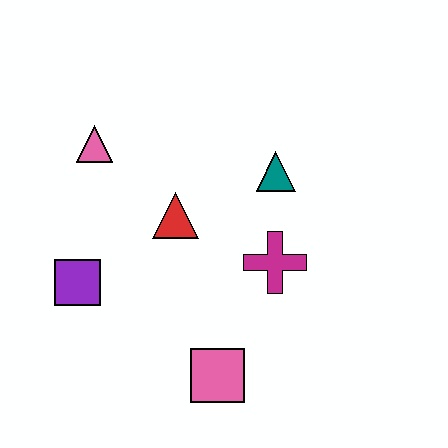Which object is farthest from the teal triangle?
The purple square is farthest from the teal triangle.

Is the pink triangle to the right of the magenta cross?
No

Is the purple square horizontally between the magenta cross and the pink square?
No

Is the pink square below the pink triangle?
Yes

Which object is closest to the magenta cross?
The teal triangle is closest to the magenta cross.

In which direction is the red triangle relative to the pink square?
The red triangle is above the pink square.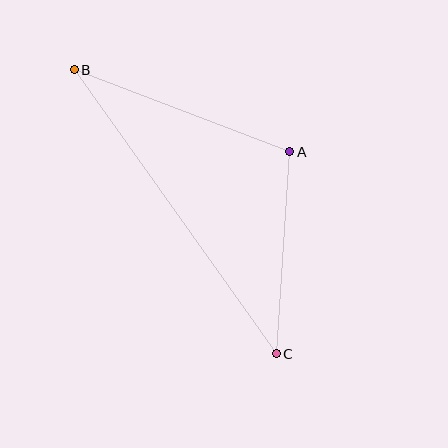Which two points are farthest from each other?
Points B and C are farthest from each other.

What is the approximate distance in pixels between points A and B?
The distance between A and B is approximately 230 pixels.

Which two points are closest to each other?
Points A and C are closest to each other.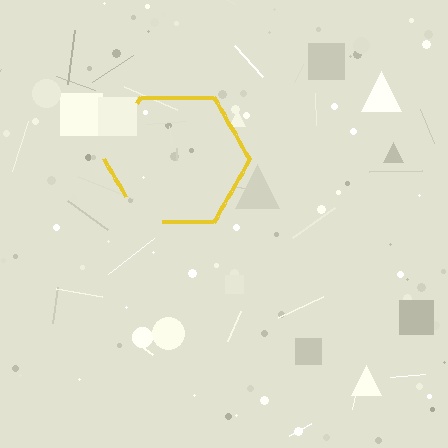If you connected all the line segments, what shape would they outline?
They would outline a hexagon.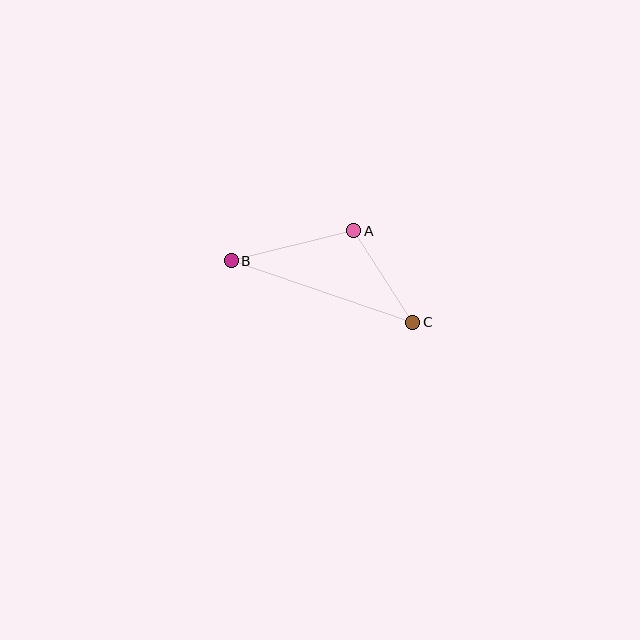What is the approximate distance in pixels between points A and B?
The distance between A and B is approximately 126 pixels.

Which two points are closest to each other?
Points A and C are closest to each other.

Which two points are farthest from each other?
Points B and C are farthest from each other.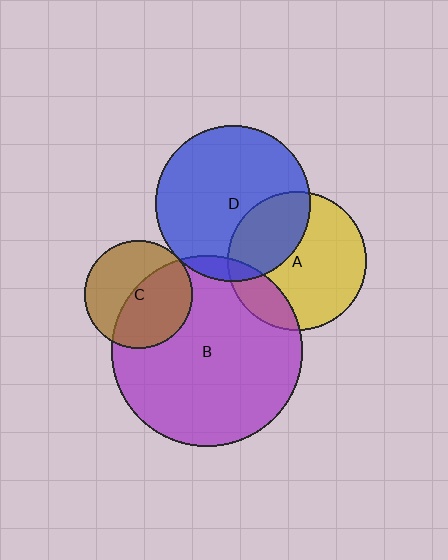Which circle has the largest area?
Circle B (purple).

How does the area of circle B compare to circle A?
Approximately 1.9 times.